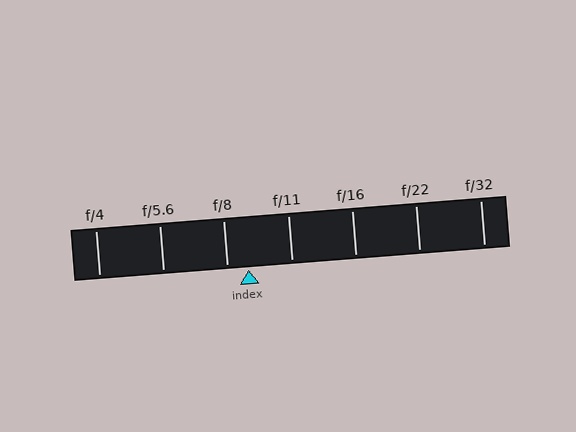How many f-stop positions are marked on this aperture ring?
There are 7 f-stop positions marked.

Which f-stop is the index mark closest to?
The index mark is closest to f/8.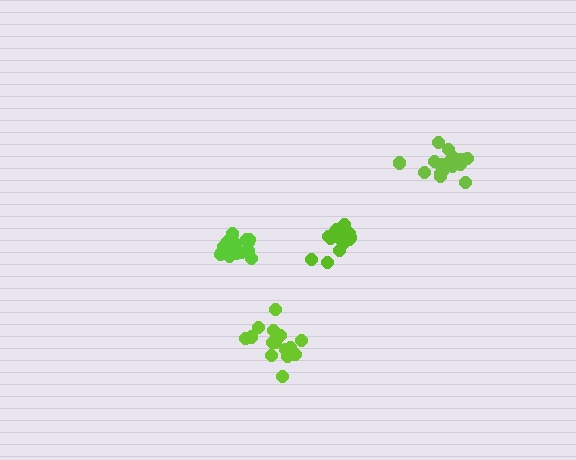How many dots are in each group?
Group 1: 18 dots, Group 2: 16 dots, Group 3: 17 dots, Group 4: 17 dots (68 total).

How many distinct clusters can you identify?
There are 4 distinct clusters.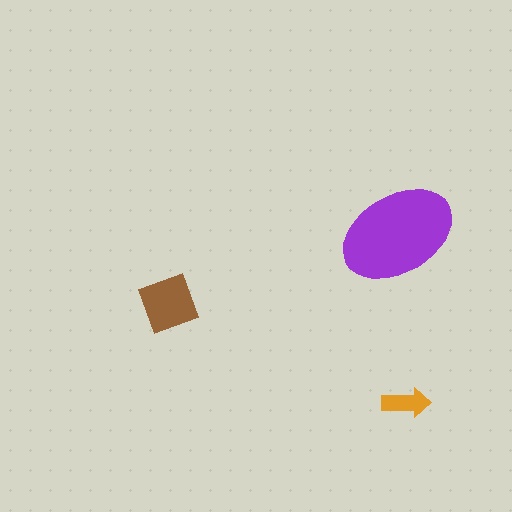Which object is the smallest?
The orange arrow.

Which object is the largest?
The purple ellipse.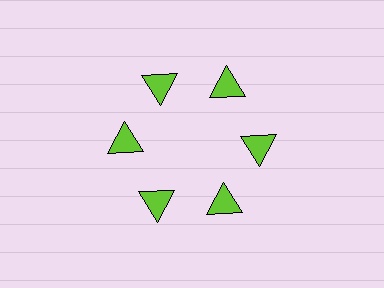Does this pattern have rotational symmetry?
Yes, this pattern has 6-fold rotational symmetry. It looks the same after rotating 60 degrees around the center.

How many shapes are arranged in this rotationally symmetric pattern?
There are 6 shapes, arranged in 6 groups of 1.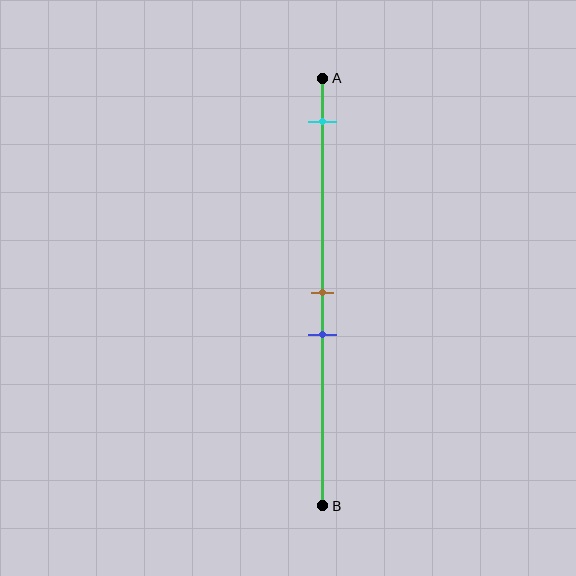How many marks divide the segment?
There are 3 marks dividing the segment.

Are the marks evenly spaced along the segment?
No, the marks are not evenly spaced.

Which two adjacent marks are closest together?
The brown and blue marks are the closest adjacent pair.